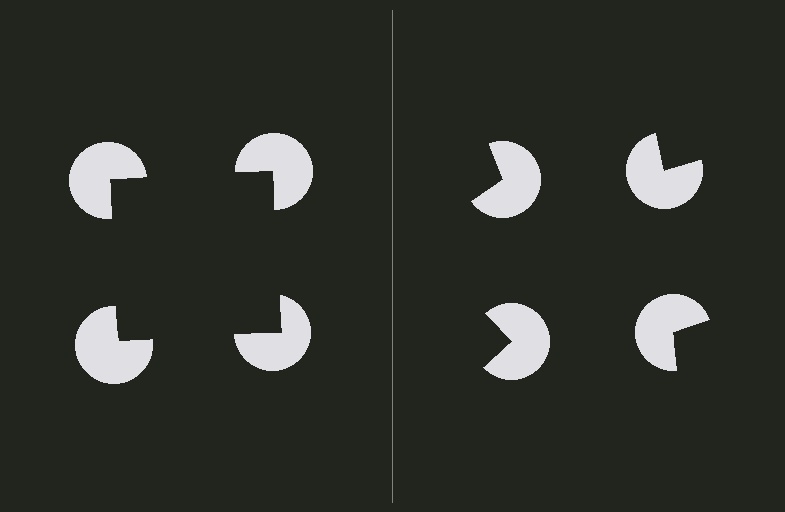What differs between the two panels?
The pac-man discs are positioned identically on both sides; only the wedge orientations differ. On the left they align to a square; on the right they are misaligned.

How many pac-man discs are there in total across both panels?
8 — 4 on each side.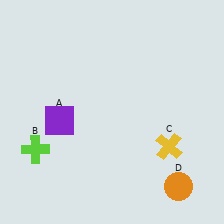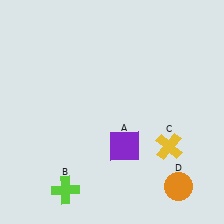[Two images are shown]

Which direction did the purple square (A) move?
The purple square (A) moved right.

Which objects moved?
The objects that moved are: the purple square (A), the lime cross (B).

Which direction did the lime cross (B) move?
The lime cross (B) moved down.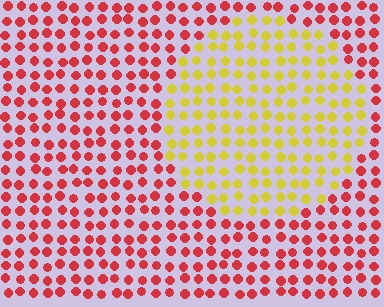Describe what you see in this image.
The image is filled with small red elements in a uniform arrangement. A circle-shaped region is visible where the elements are tinted to a slightly different hue, forming a subtle color boundary.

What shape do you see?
I see a circle.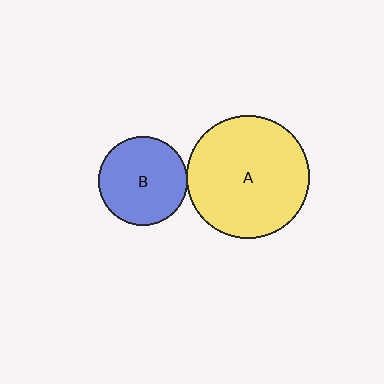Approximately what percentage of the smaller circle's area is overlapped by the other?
Approximately 5%.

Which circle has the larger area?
Circle A (yellow).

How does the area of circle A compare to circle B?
Approximately 1.9 times.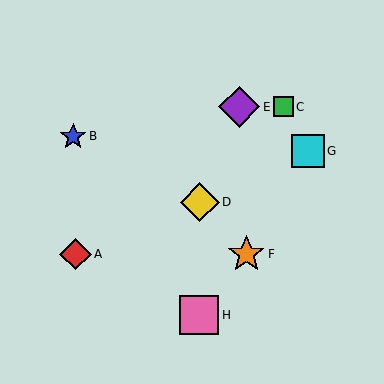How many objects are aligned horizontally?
2 objects (A, F) are aligned horizontally.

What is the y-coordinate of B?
Object B is at y≈136.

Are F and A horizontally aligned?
Yes, both are at y≈254.